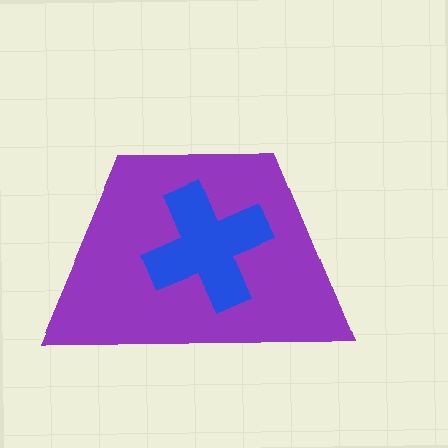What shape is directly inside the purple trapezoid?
The blue cross.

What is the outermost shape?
The purple trapezoid.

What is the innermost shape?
The blue cross.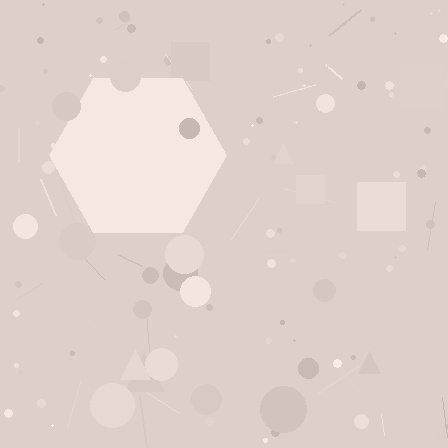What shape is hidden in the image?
A hexagon is hidden in the image.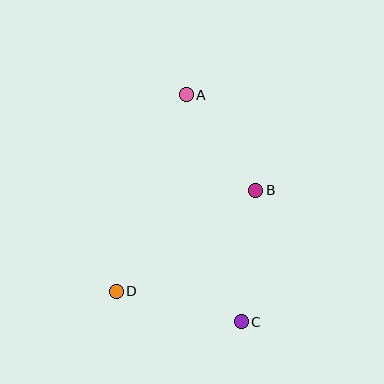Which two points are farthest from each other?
Points A and C are farthest from each other.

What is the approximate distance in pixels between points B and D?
The distance between B and D is approximately 172 pixels.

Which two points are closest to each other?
Points A and B are closest to each other.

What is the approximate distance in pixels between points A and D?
The distance between A and D is approximately 209 pixels.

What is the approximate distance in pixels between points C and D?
The distance between C and D is approximately 128 pixels.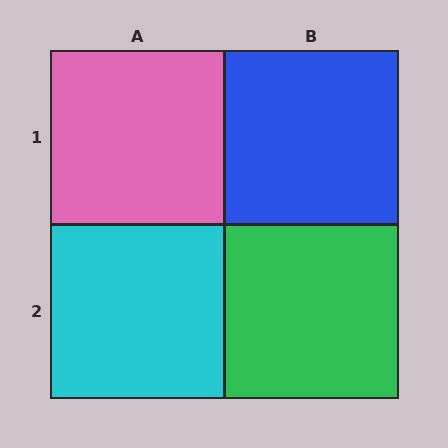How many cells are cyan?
1 cell is cyan.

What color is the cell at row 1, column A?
Pink.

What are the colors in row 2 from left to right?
Cyan, green.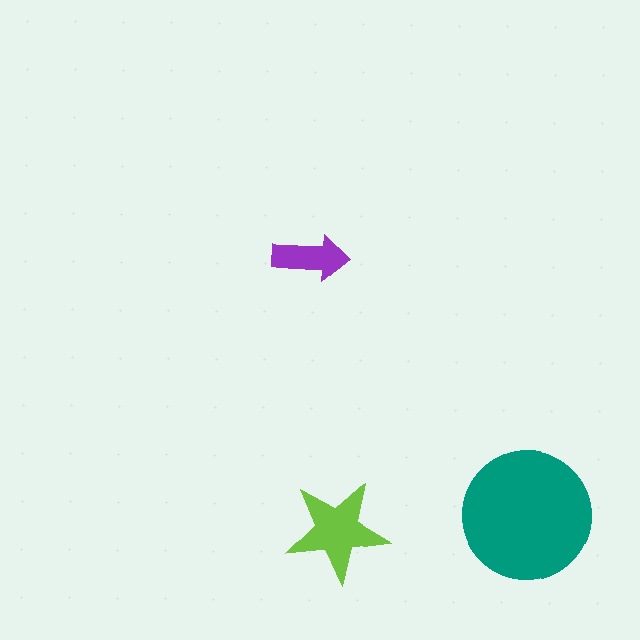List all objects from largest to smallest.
The teal circle, the lime star, the purple arrow.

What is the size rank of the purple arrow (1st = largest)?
3rd.